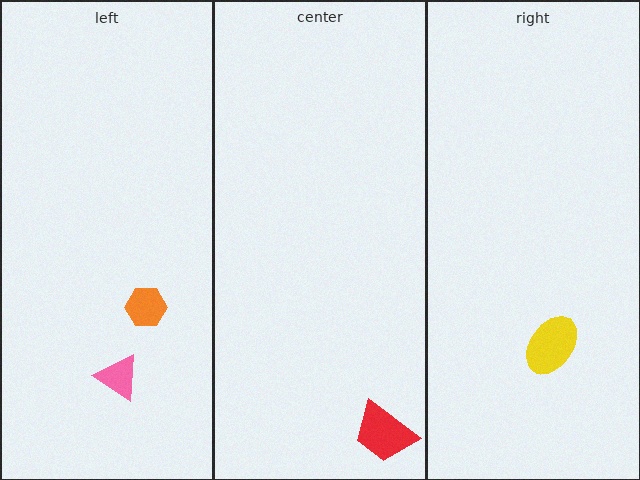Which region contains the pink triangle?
The left region.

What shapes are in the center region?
The red trapezoid.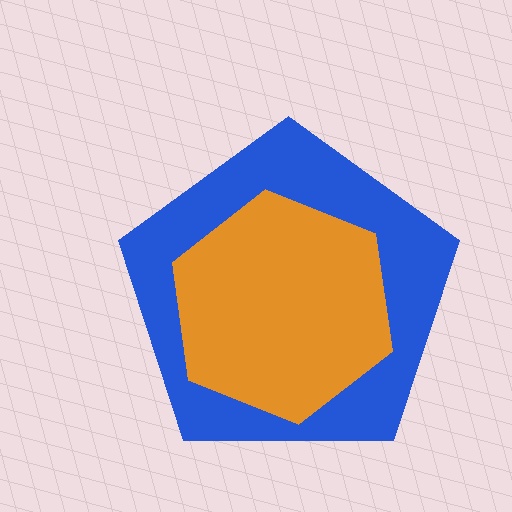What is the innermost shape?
The orange hexagon.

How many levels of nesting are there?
2.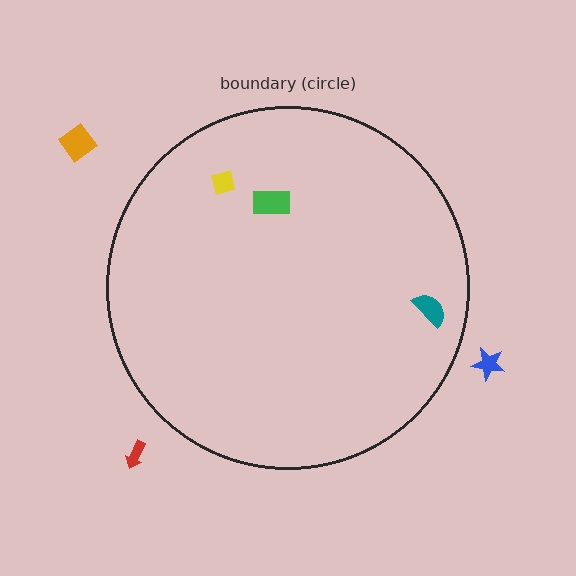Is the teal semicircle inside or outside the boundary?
Inside.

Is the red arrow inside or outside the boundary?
Outside.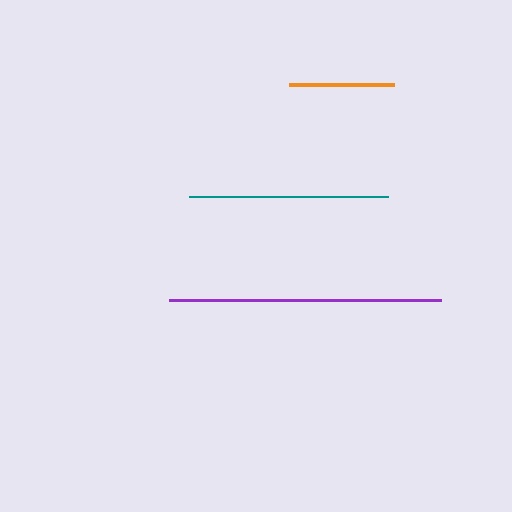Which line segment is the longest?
The purple line is the longest at approximately 271 pixels.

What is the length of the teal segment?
The teal segment is approximately 198 pixels long.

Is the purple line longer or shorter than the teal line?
The purple line is longer than the teal line.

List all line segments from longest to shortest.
From longest to shortest: purple, teal, orange.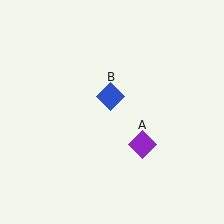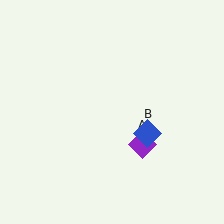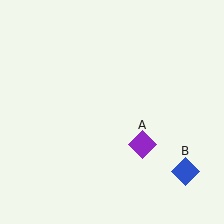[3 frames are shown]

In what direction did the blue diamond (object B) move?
The blue diamond (object B) moved down and to the right.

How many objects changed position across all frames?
1 object changed position: blue diamond (object B).